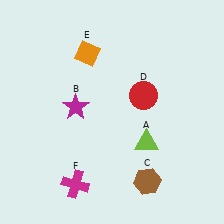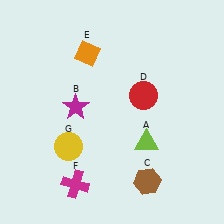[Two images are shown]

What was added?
A yellow circle (G) was added in Image 2.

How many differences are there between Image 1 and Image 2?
There is 1 difference between the two images.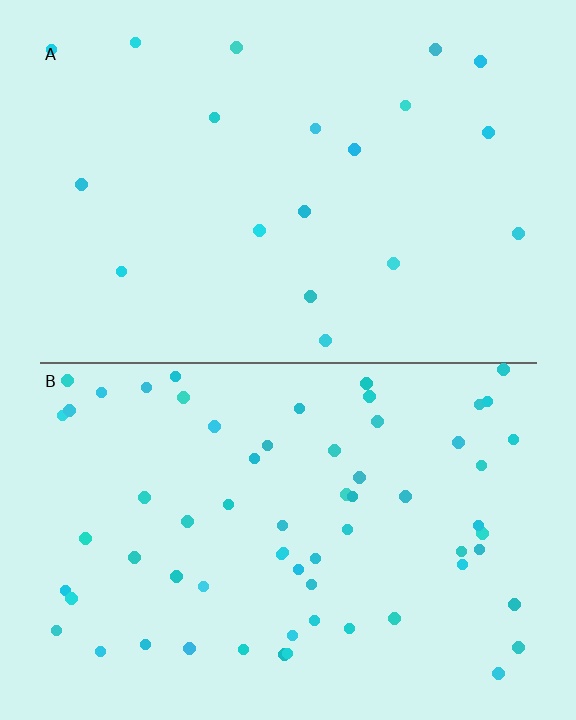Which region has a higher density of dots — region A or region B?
B (the bottom).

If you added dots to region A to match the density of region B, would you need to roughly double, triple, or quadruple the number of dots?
Approximately triple.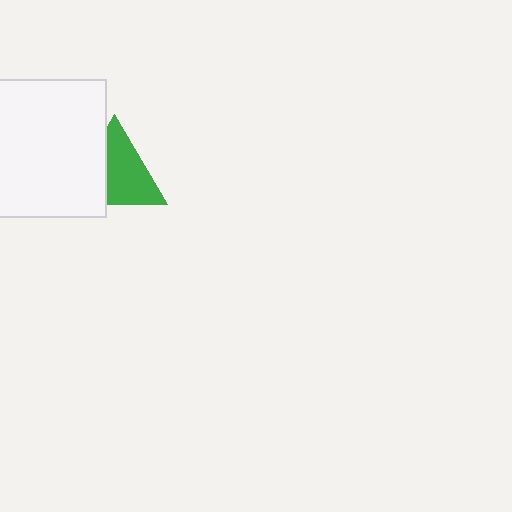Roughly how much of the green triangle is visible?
About half of it is visible (roughly 63%).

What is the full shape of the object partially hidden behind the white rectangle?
The partially hidden object is a green triangle.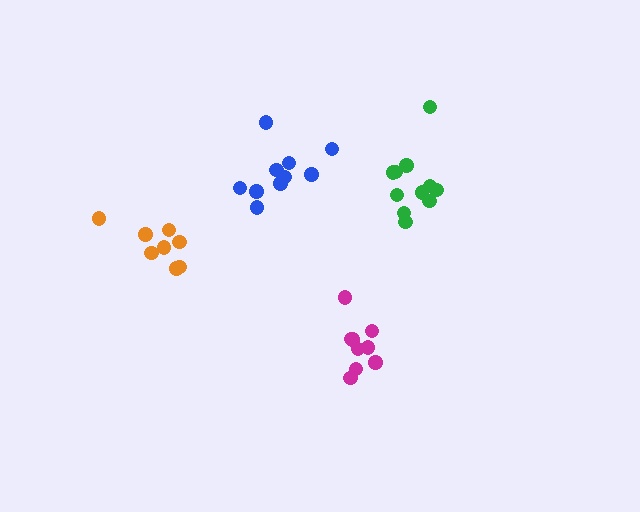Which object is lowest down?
The magenta cluster is bottommost.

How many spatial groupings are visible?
There are 4 spatial groupings.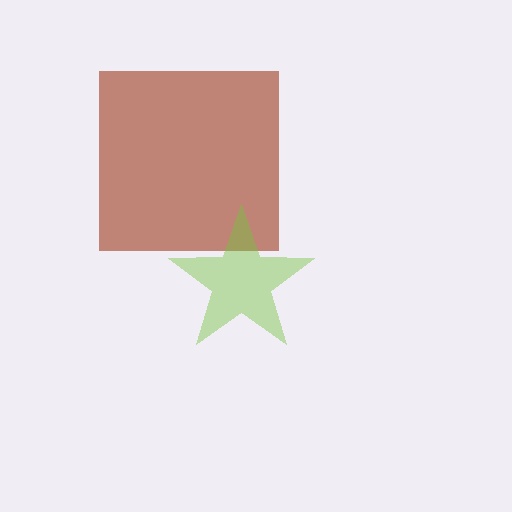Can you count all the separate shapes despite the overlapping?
Yes, there are 2 separate shapes.